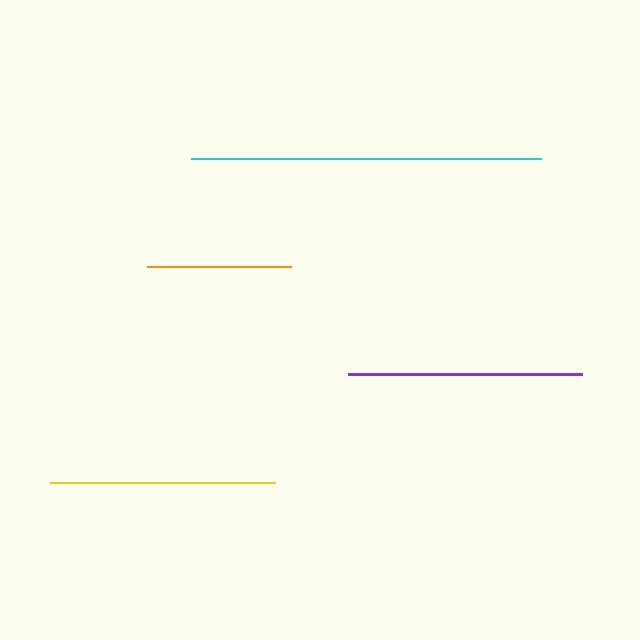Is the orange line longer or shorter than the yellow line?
The yellow line is longer than the orange line.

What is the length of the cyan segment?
The cyan segment is approximately 350 pixels long.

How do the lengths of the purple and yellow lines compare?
The purple and yellow lines are approximately the same length.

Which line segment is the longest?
The cyan line is the longest at approximately 350 pixels.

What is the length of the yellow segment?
The yellow segment is approximately 225 pixels long.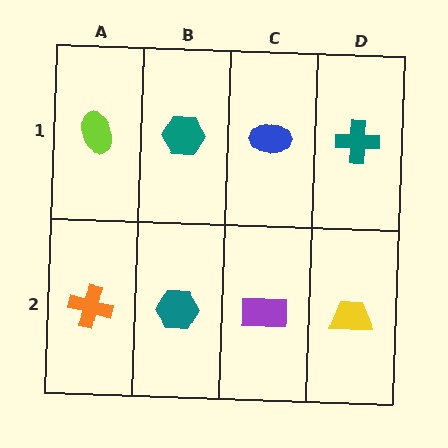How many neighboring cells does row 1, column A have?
2.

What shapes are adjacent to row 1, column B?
A teal hexagon (row 2, column B), a lime ellipse (row 1, column A), a blue ellipse (row 1, column C).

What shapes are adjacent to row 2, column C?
A blue ellipse (row 1, column C), a teal hexagon (row 2, column B), a yellow trapezoid (row 2, column D).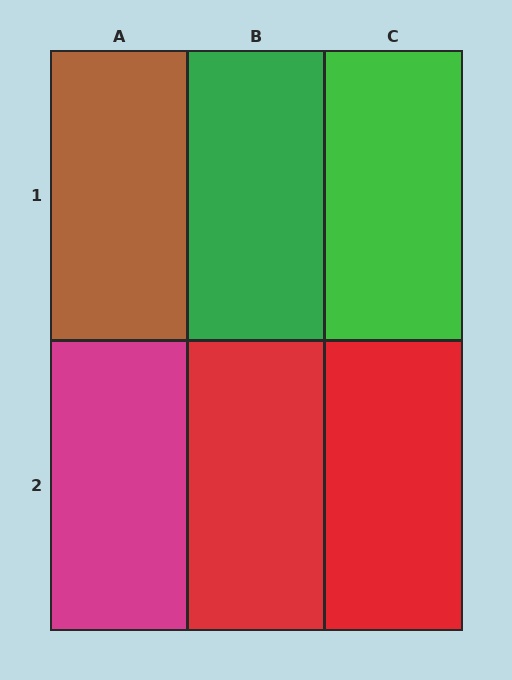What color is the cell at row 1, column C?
Green.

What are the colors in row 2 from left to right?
Magenta, red, red.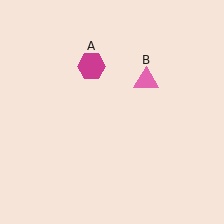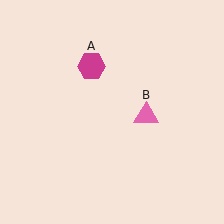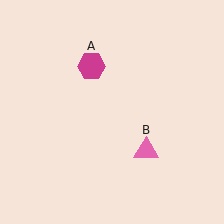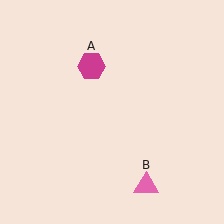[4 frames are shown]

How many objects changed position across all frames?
1 object changed position: pink triangle (object B).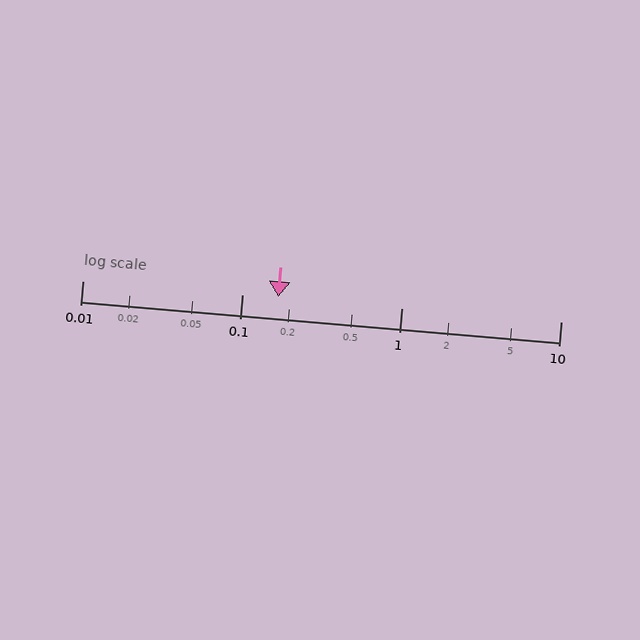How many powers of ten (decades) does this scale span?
The scale spans 3 decades, from 0.01 to 10.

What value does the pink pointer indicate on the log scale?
The pointer indicates approximately 0.17.